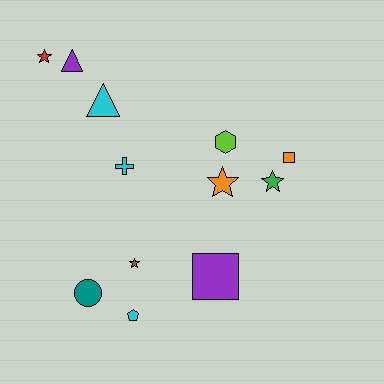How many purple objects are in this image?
There are 2 purple objects.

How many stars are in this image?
There are 4 stars.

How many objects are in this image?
There are 12 objects.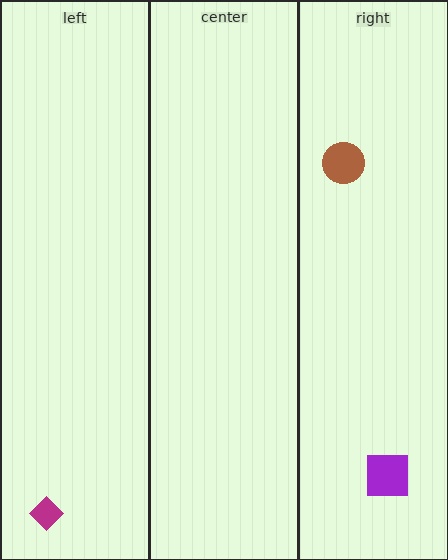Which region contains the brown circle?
The right region.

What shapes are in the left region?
The magenta diamond.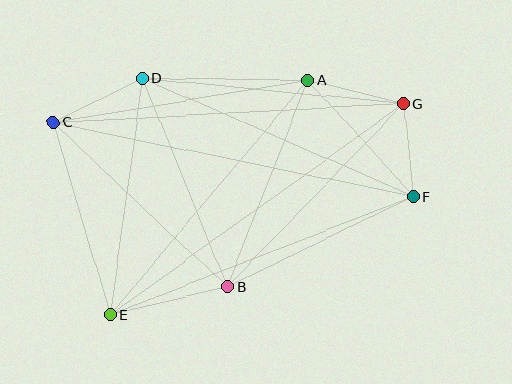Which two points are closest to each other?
Points F and G are closest to each other.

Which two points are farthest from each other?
Points C and F are farthest from each other.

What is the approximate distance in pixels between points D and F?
The distance between D and F is approximately 296 pixels.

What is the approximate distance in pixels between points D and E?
The distance between D and E is approximately 239 pixels.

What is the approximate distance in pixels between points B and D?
The distance between B and D is approximately 226 pixels.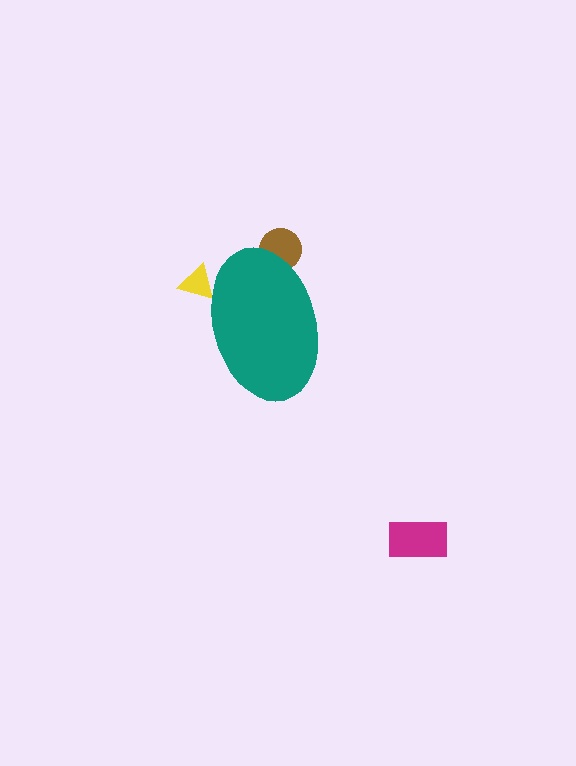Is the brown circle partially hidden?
Yes, the brown circle is partially hidden behind the teal ellipse.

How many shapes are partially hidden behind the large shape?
2 shapes are partially hidden.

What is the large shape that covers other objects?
A teal ellipse.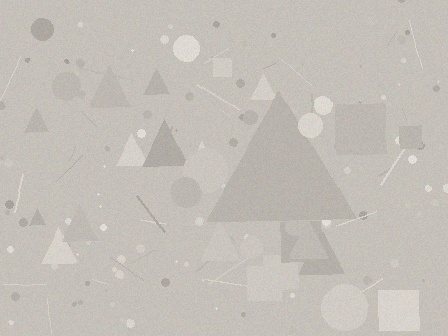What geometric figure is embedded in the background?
A triangle is embedded in the background.